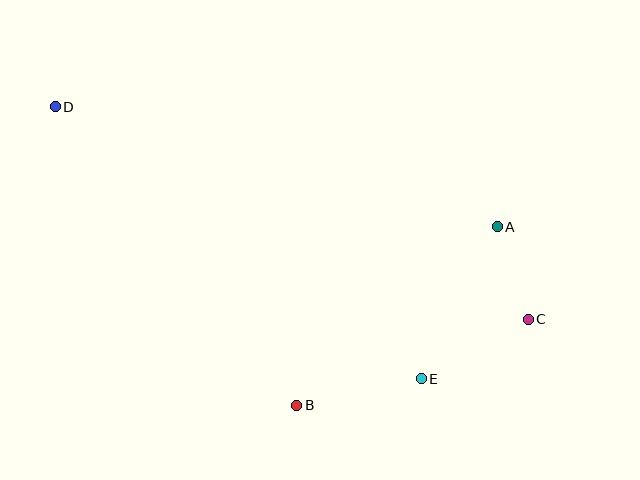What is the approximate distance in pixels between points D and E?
The distance between D and E is approximately 457 pixels.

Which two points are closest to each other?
Points A and C are closest to each other.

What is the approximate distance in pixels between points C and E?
The distance between C and E is approximately 122 pixels.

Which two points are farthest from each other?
Points C and D are farthest from each other.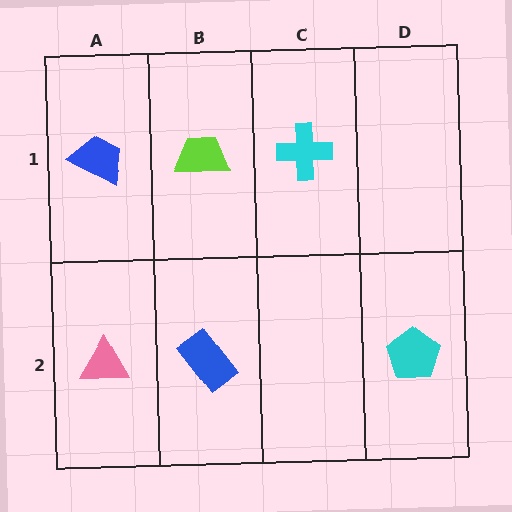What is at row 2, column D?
A cyan pentagon.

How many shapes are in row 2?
3 shapes.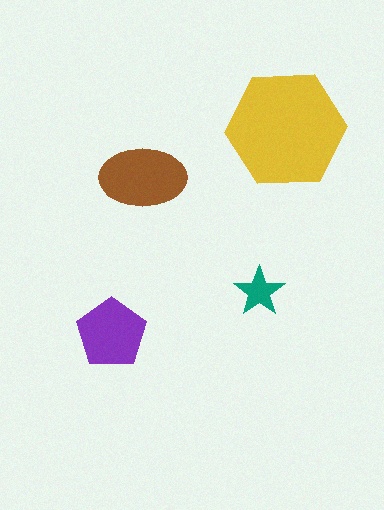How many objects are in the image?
There are 4 objects in the image.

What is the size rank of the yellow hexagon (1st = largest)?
1st.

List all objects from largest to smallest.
The yellow hexagon, the brown ellipse, the purple pentagon, the teal star.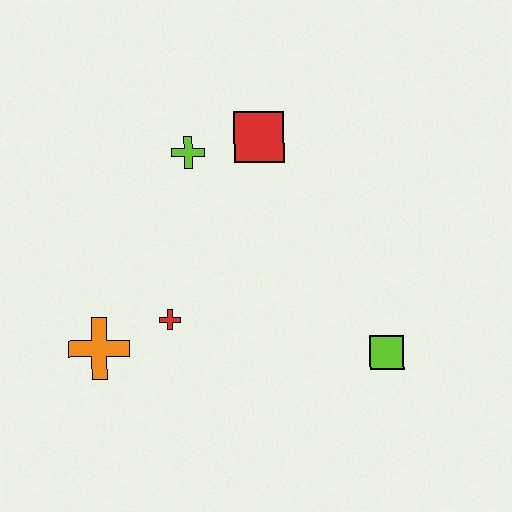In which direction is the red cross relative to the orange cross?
The red cross is to the right of the orange cross.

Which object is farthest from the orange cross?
The lime square is farthest from the orange cross.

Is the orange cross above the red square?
No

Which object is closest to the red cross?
The orange cross is closest to the red cross.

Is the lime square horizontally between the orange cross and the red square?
No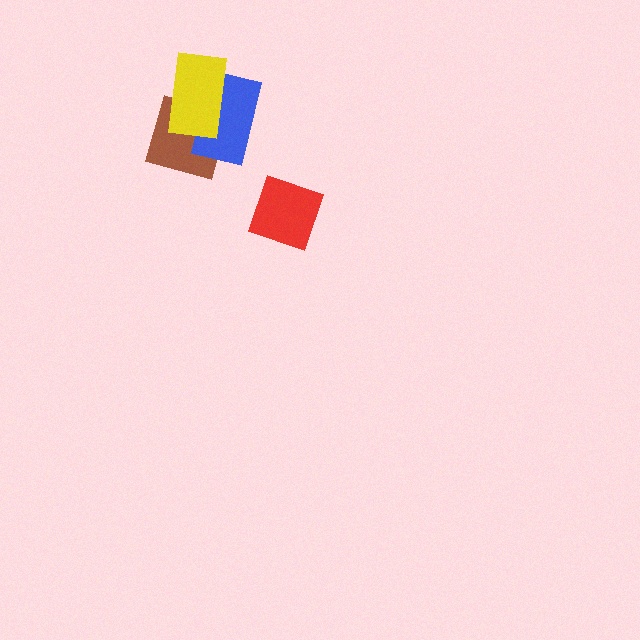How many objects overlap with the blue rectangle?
2 objects overlap with the blue rectangle.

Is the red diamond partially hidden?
No, no other shape covers it.